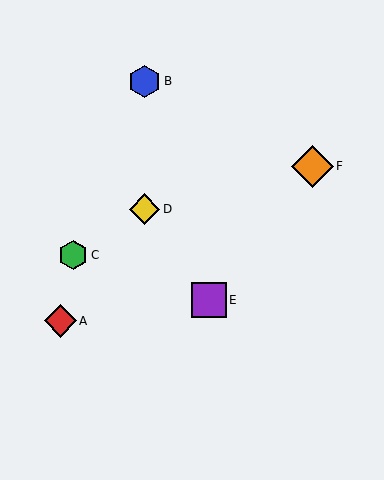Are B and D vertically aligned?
Yes, both are at x≈144.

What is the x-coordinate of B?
Object B is at x≈144.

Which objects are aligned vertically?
Objects B, D are aligned vertically.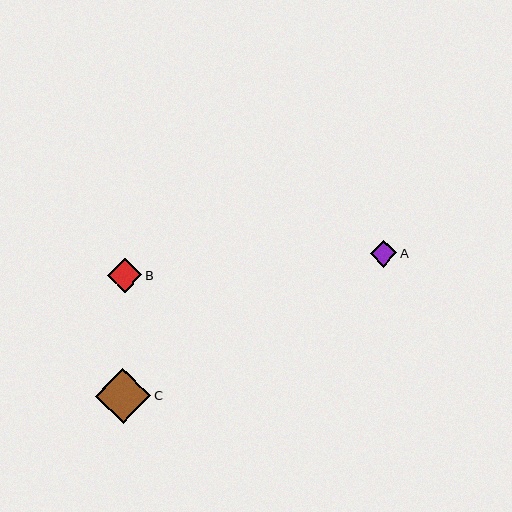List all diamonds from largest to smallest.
From largest to smallest: C, B, A.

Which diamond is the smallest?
Diamond A is the smallest with a size of approximately 27 pixels.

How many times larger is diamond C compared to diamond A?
Diamond C is approximately 2.0 times the size of diamond A.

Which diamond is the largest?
Diamond C is the largest with a size of approximately 55 pixels.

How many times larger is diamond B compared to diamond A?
Diamond B is approximately 1.3 times the size of diamond A.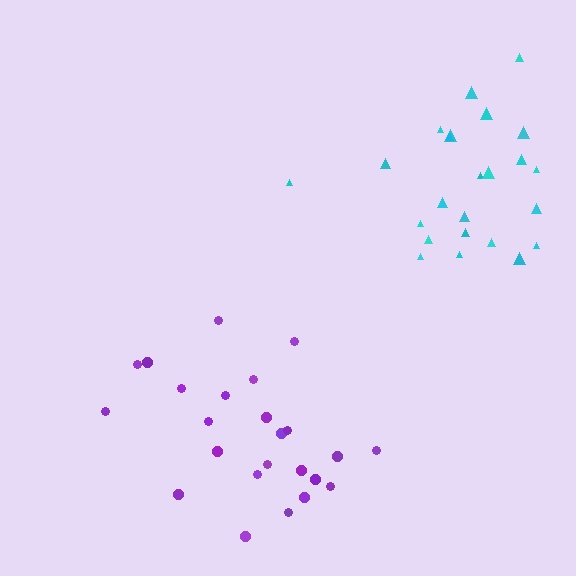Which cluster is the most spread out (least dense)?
Cyan.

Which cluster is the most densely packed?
Purple.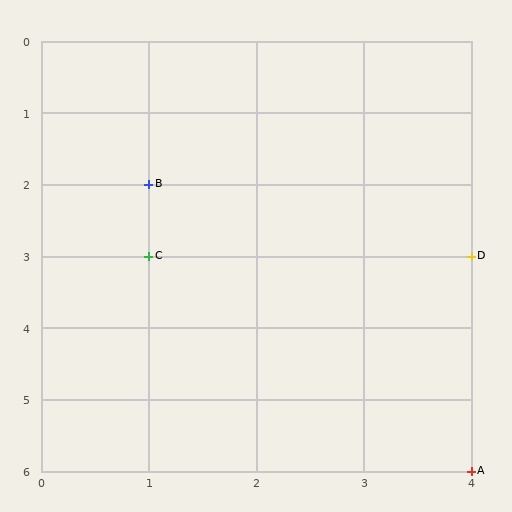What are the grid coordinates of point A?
Point A is at grid coordinates (4, 6).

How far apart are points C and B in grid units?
Points C and B are 1 row apart.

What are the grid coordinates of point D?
Point D is at grid coordinates (4, 3).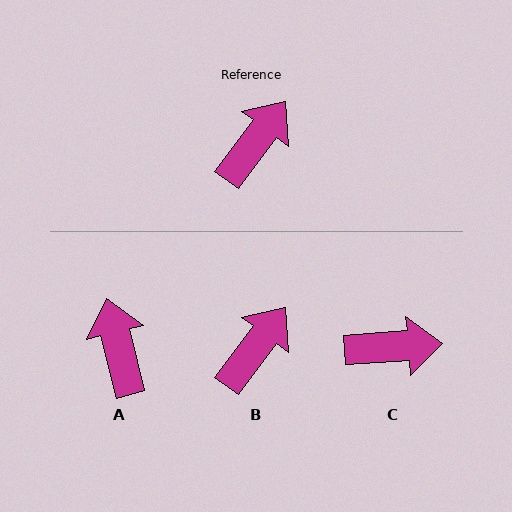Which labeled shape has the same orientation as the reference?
B.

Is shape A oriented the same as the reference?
No, it is off by about 51 degrees.